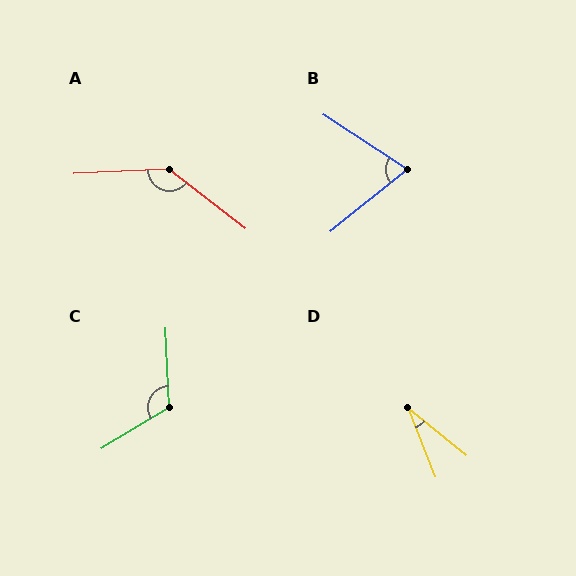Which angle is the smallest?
D, at approximately 29 degrees.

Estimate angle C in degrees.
Approximately 119 degrees.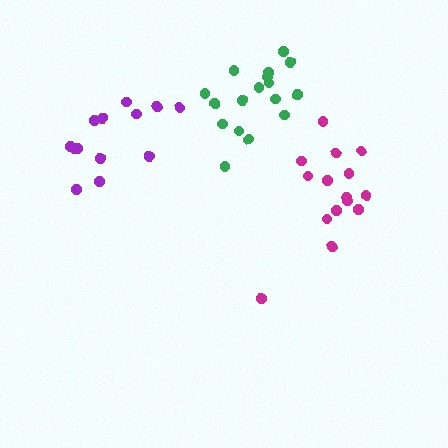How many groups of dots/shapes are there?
There are 3 groups.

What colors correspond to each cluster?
The clusters are colored: purple, magenta, green.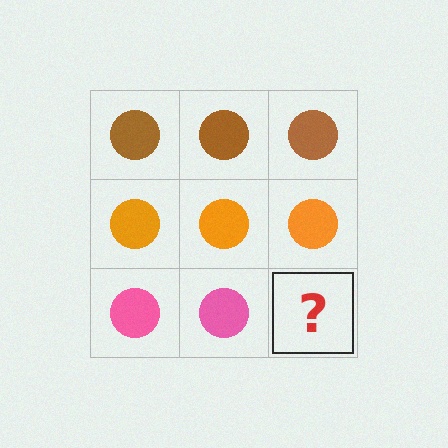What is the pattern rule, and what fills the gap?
The rule is that each row has a consistent color. The gap should be filled with a pink circle.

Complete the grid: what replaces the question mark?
The question mark should be replaced with a pink circle.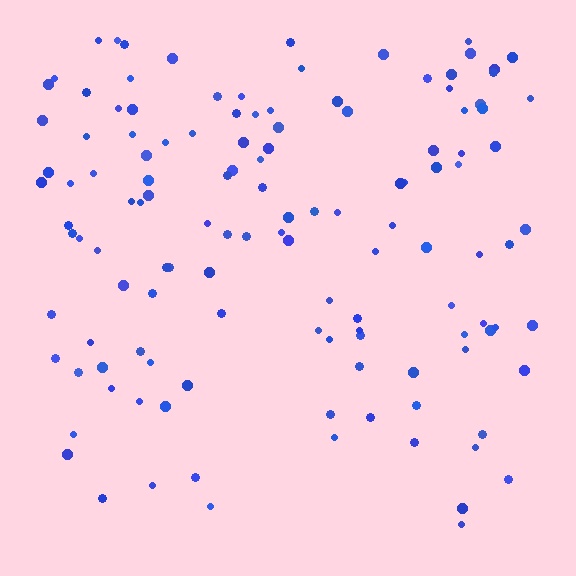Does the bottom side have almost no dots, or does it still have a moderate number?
Still a moderate number, just noticeably fewer than the top.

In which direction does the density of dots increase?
From bottom to top, with the top side densest.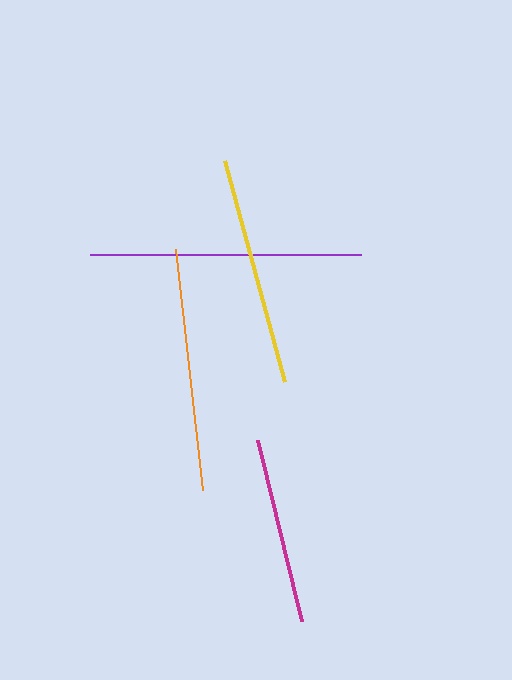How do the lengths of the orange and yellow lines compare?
The orange and yellow lines are approximately the same length.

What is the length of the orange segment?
The orange segment is approximately 243 pixels long.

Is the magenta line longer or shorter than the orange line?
The orange line is longer than the magenta line.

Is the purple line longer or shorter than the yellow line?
The purple line is longer than the yellow line.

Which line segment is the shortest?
The magenta line is the shortest at approximately 187 pixels.